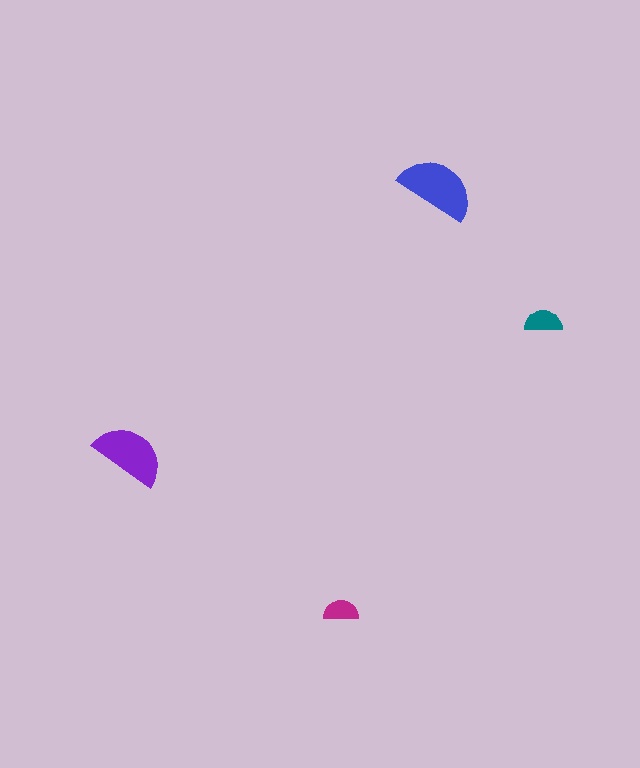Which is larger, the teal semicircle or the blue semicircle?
The blue one.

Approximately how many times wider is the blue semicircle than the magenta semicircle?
About 2 times wider.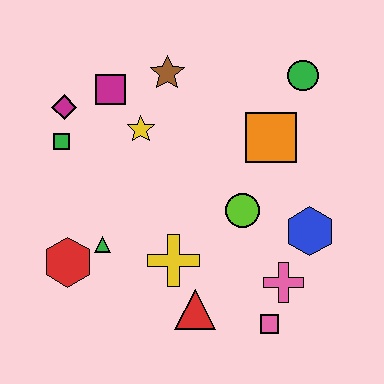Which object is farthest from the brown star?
The pink square is farthest from the brown star.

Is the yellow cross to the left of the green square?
No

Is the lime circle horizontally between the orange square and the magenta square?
Yes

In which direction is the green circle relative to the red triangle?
The green circle is above the red triangle.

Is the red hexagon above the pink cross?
Yes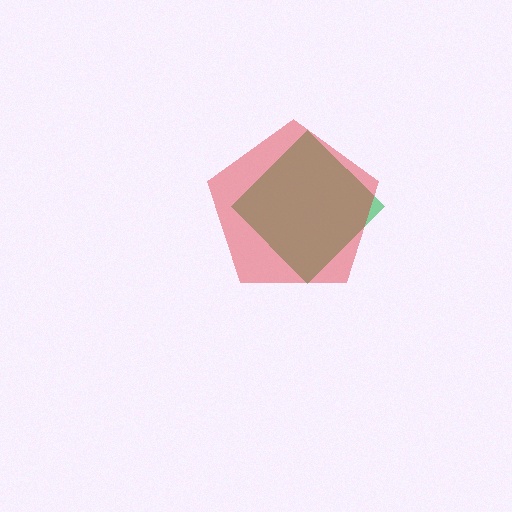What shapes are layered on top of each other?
The layered shapes are: a green diamond, a red pentagon.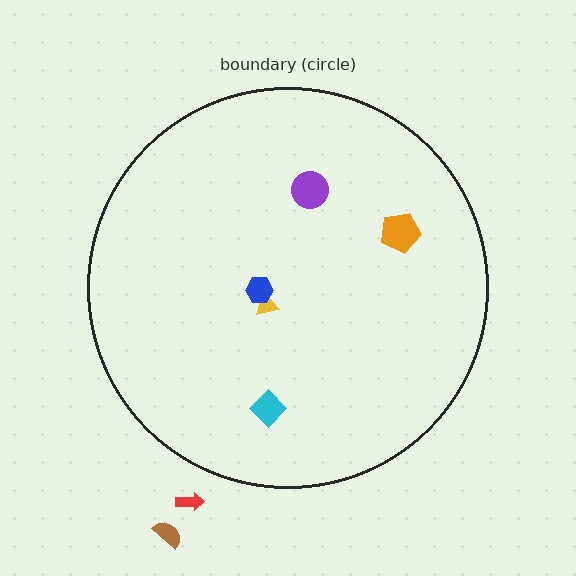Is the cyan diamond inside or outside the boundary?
Inside.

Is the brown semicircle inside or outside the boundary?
Outside.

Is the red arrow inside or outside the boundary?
Outside.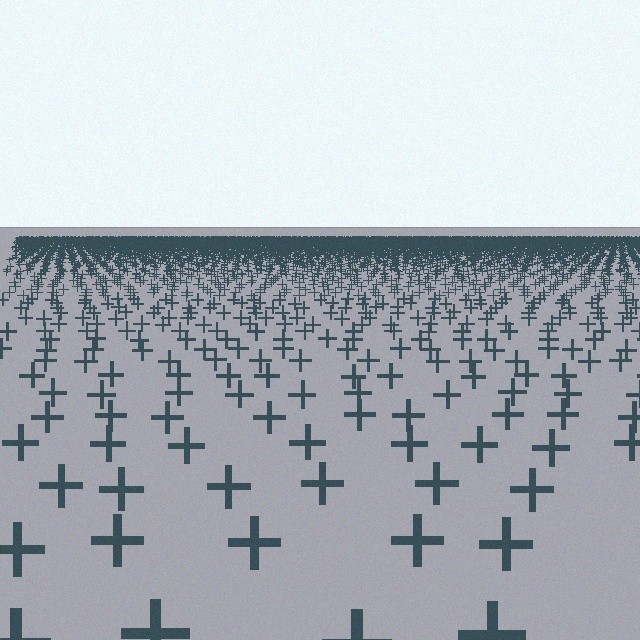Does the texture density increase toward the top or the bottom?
Density increases toward the top.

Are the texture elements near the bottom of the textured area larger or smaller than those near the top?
Larger. Near the bottom, elements are closer to the viewer and appear at a bigger on-screen size.